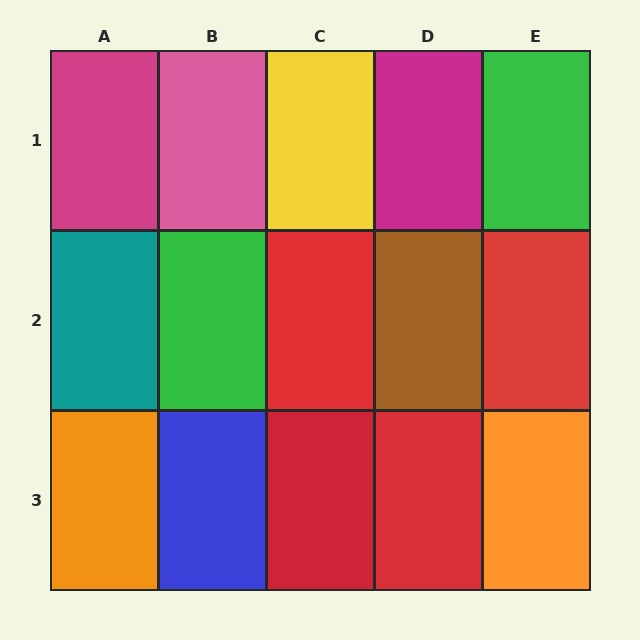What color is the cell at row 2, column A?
Teal.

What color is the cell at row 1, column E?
Green.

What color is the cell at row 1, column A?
Magenta.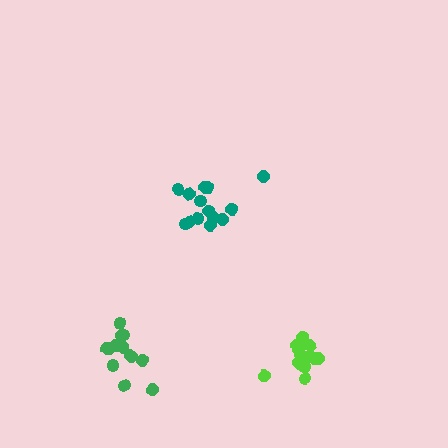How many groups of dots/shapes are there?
There are 3 groups.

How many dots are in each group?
Group 1: 13 dots, Group 2: 14 dots, Group 3: 15 dots (42 total).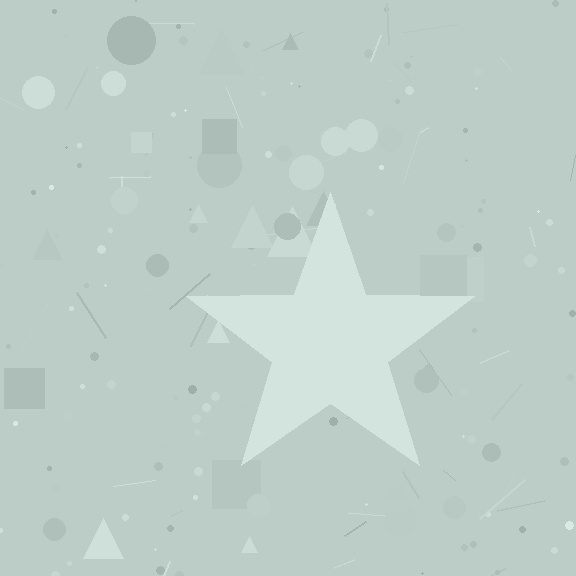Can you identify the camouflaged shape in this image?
The camouflaged shape is a star.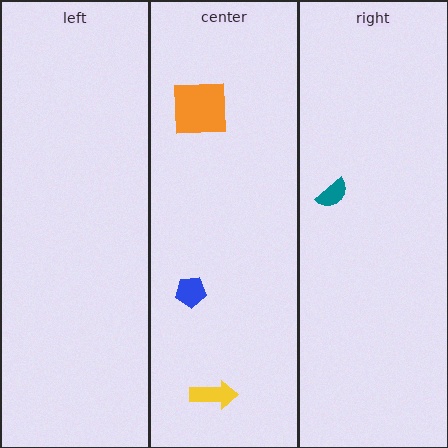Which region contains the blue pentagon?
The center region.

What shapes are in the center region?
The yellow arrow, the blue pentagon, the orange square.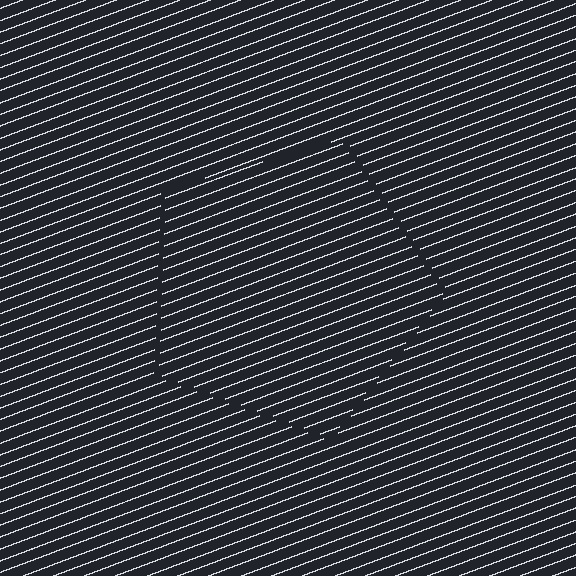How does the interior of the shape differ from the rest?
The interior of the shape contains the same grating, shifted by half a period — the contour is defined by the phase discontinuity where line-ends from the inner and outer gratings abut.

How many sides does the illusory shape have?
5 sides — the line-ends trace a pentagon.